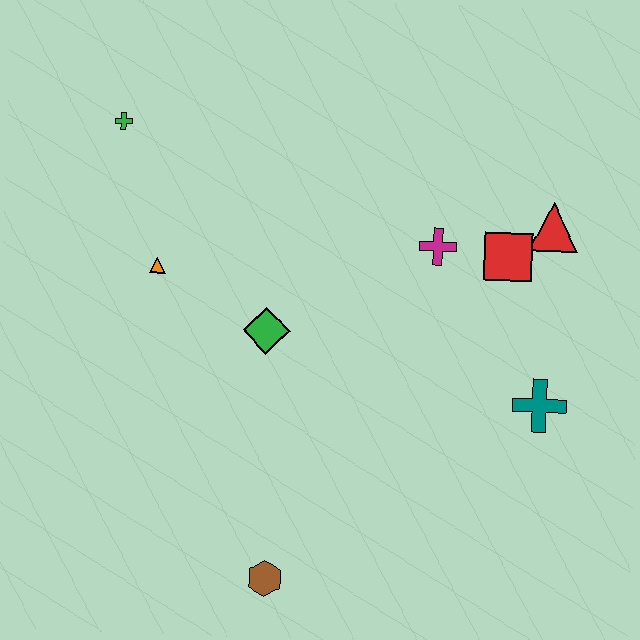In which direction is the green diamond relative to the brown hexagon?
The green diamond is above the brown hexagon.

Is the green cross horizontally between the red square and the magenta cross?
No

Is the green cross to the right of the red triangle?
No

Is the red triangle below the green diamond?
No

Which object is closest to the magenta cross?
The red square is closest to the magenta cross.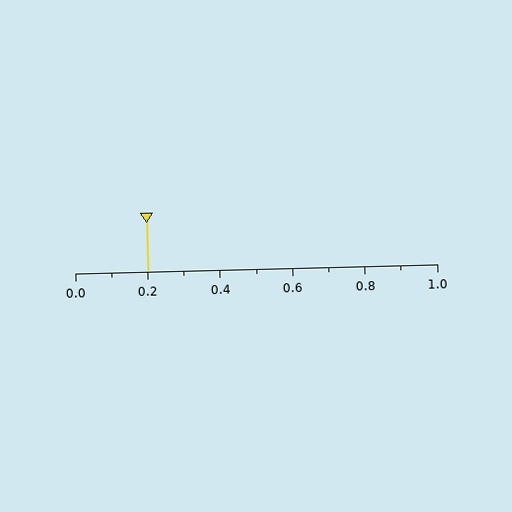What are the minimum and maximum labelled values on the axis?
The axis runs from 0.0 to 1.0.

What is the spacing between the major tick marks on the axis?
The major ticks are spaced 0.2 apart.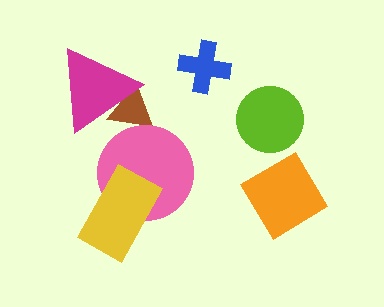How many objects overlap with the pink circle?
2 objects overlap with the pink circle.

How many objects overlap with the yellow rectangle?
1 object overlaps with the yellow rectangle.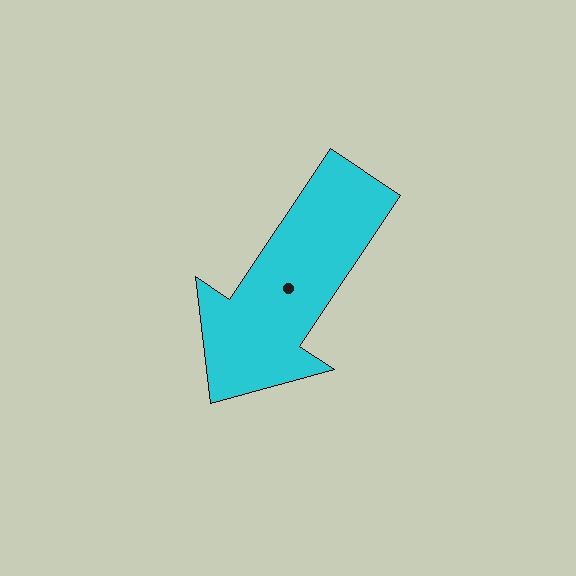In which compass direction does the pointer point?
Southwest.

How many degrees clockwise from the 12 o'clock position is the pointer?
Approximately 214 degrees.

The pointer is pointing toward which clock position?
Roughly 7 o'clock.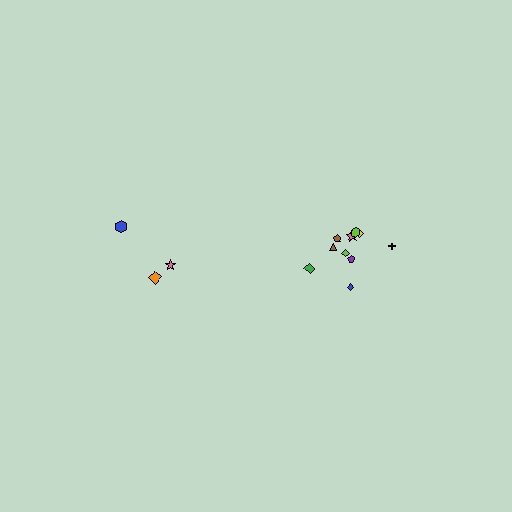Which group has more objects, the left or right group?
The right group.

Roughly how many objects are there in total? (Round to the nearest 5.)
Roughly 15 objects in total.